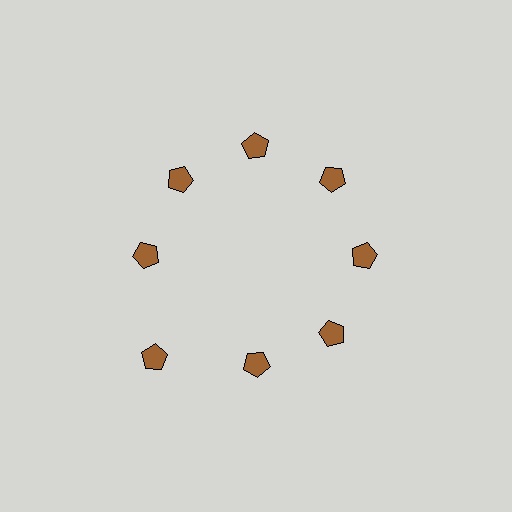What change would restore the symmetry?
The symmetry would be restored by moving it inward, back onto the ring so that all 8 pentagons sit at equal angles and equal distance from the center.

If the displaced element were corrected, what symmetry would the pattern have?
It would have 8-fold rotational symmetry — the pattern would map onto itself every 45 degrees.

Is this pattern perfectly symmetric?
No. The 8 brown pentagons are arranged in a ring, but one element near the 8 o'clock position is pushed outward from the center, breaking the 8-fold rotational symmetry.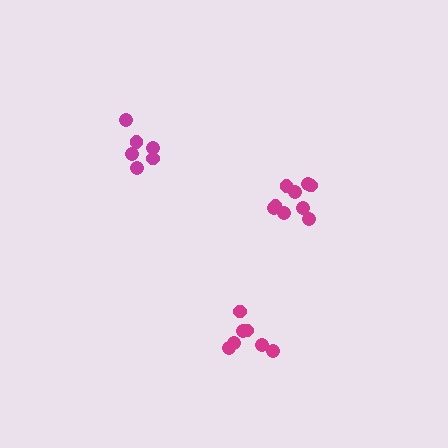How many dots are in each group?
Group 1: 9 dots, Group 2: 6 dots, Group 3: 7 dots (22 total).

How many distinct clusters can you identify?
There are 3 distinct clusters.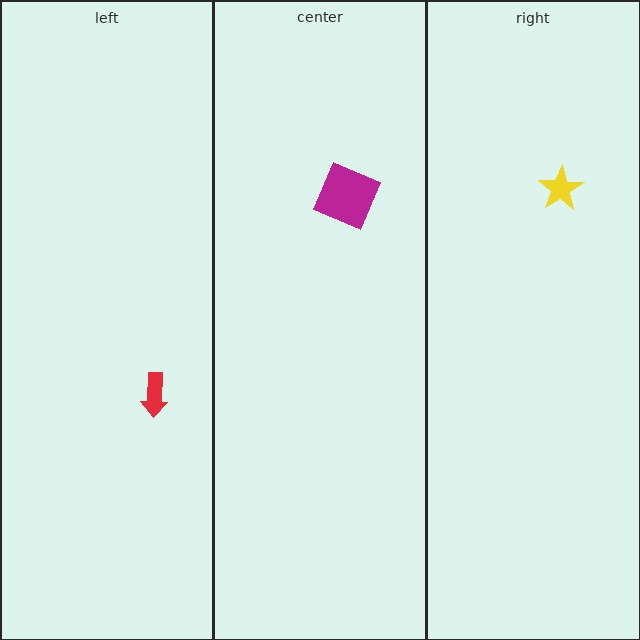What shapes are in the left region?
The red arrow.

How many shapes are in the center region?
1.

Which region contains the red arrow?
The left region.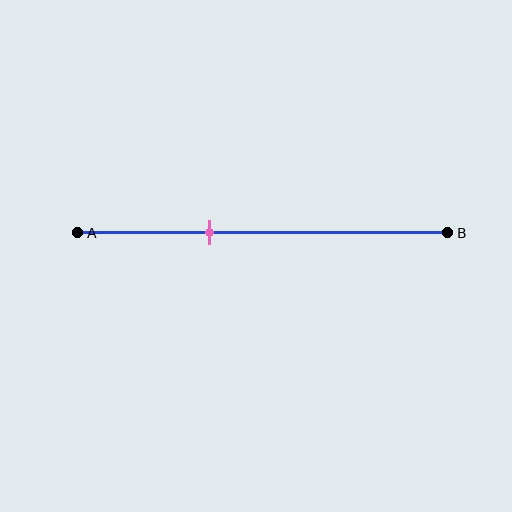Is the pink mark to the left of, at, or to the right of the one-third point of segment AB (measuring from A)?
The pink mark is approximately at the one-third point of segment AB.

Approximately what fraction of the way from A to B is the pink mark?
The pink mark is approximately 35% of the way from A to B.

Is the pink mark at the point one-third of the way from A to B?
Yes, the mark is approximately at the one-third point.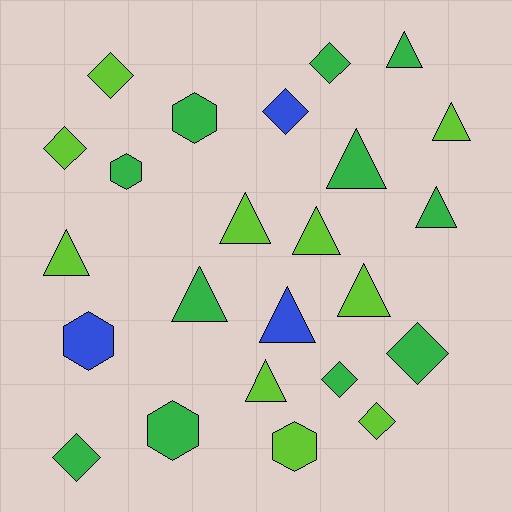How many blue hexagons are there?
There is 1 blue hexagon.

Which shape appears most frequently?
Triangle, with 11 objects.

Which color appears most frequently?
Green, with 11 objects.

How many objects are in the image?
There are 24 objects.